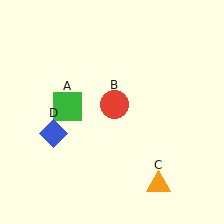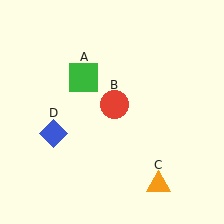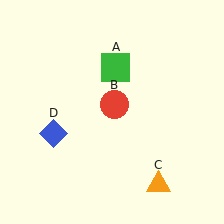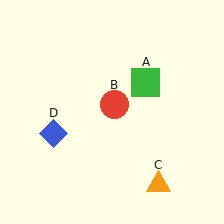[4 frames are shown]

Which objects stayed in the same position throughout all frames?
Red circle (object B) and orange triangle (object C) and blue diamond (object D) remained stationary.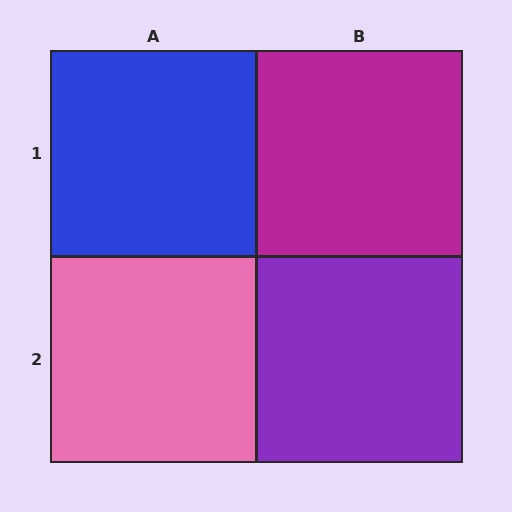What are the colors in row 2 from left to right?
Pink, purple.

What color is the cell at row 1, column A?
Blue.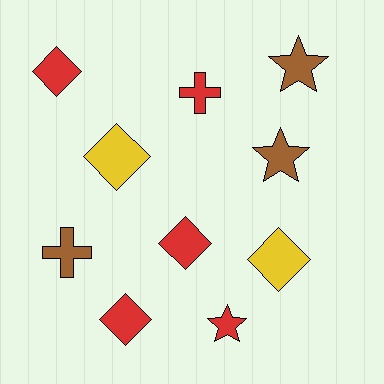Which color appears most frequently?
Red, with 5 objects.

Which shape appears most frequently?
Diamond, with 5 objects.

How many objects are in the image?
There are 10 objects.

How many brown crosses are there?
There is 1 brown cross.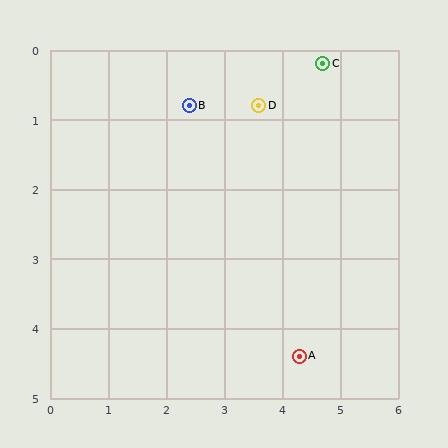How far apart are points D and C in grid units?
Points D and C are about 1.3 grid units apart.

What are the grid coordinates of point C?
Point C is at approximately (4.7, 0.2).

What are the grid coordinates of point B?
Point B is at approximately (2.4, 0.8).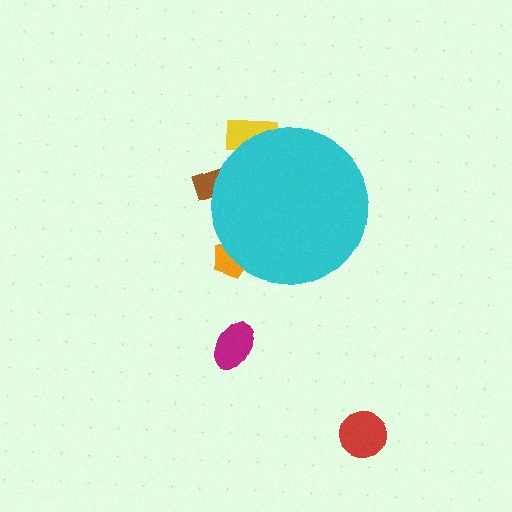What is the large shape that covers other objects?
A cyan circle.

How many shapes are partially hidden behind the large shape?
3 shapes are partially hidden.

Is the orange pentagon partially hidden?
Yes, the orange pentagon is partially hidden behind the cyan circle.